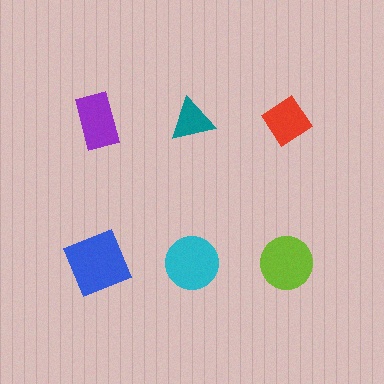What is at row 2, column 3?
A lime circle.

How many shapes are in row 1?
3 shapes.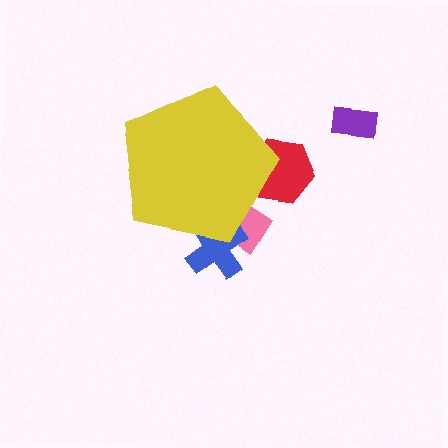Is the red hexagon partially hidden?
Yes, the red hexagon is partially hidden behind the yellow pentagon.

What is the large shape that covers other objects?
A yellow pentagon.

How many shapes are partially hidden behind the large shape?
3 shapes are partially hidden.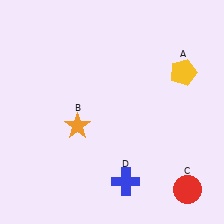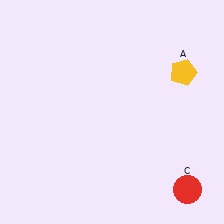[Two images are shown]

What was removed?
The blue cross (D), the orange star (B) were removed in Image 2.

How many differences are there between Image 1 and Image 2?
There are 2 differences between the two images.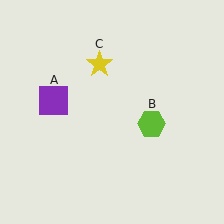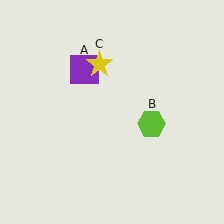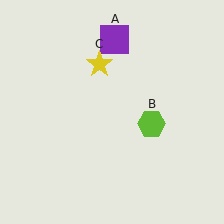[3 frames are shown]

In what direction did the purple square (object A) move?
The purple square (object A) moved up and to the right.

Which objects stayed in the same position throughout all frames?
Lime hexagon (object B) and yellow star (object C) remained stationary.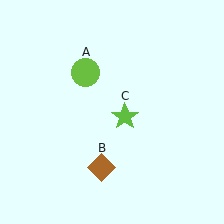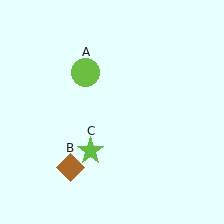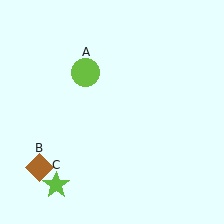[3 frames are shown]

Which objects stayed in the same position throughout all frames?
Lime circle (object A) remained stationary.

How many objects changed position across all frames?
2 objects changed position: brown diamond (object B), lime star (object C).